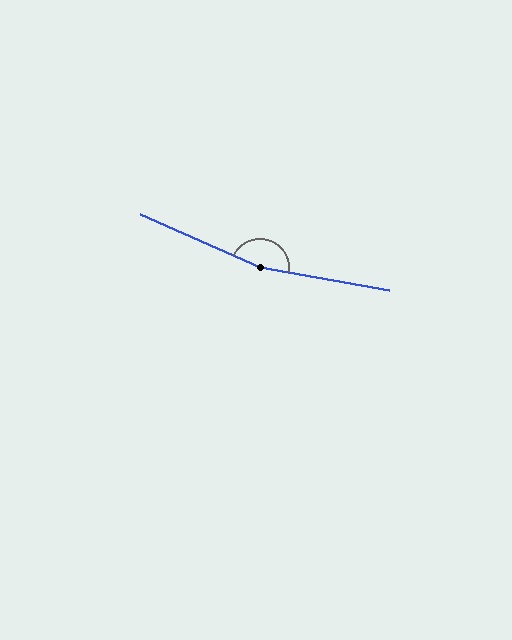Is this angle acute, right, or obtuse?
It is obtuse.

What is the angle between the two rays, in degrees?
Approximately 167 degrees.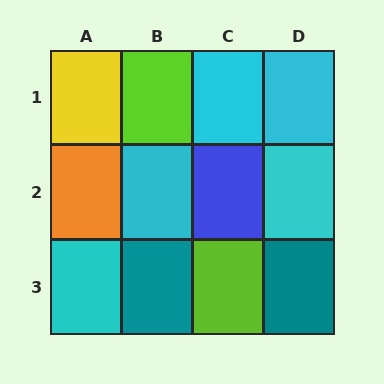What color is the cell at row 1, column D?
Cyan.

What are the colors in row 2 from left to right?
Orange, cyan, blue, cyan.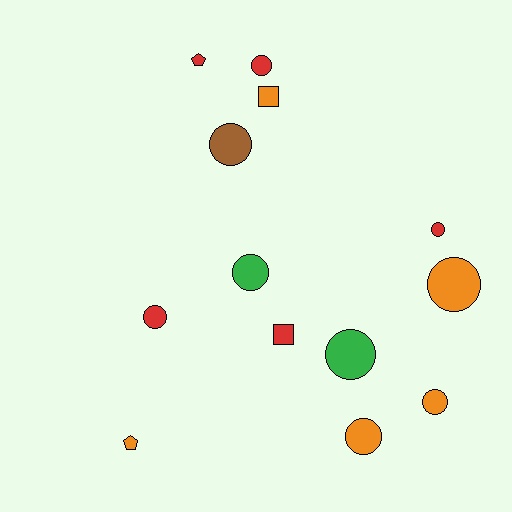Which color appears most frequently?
Orange, with 5 objects.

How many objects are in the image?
There are 13 objects.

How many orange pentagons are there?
There is 1 orange pentagon.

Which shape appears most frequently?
Circle, with 9 objects.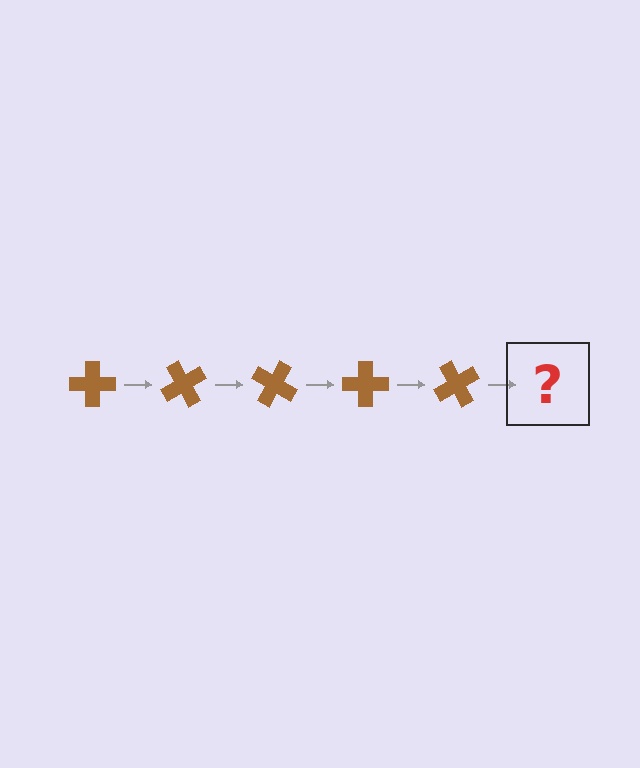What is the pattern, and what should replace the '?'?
The pattern is that the cross rotates 60 degrees each step. The '?' should be a brown cross rotated 300 degrees.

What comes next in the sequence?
The next element should be a brown cross rotated 300 degrees.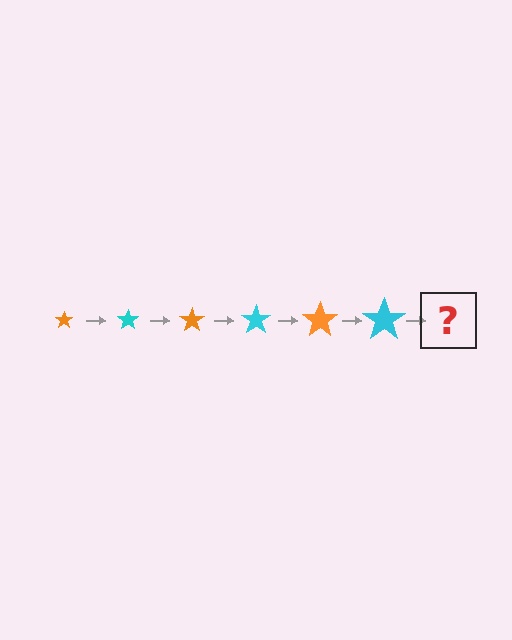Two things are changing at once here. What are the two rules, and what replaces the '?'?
The two rules are that the star grows larger each step and the color cycles through orange and cyan. The '?' should be an orange star, larger than the previous one.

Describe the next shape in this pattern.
It should be an orange star, larger than the previous one.